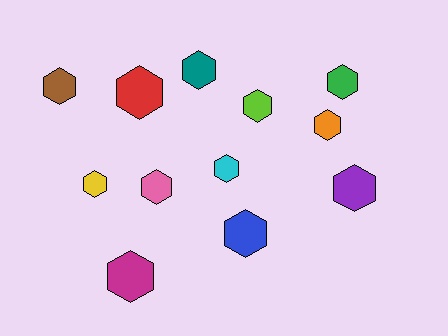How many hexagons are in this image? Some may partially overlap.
There are 12 hexagons.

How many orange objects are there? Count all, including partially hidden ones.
There is 1 orange object.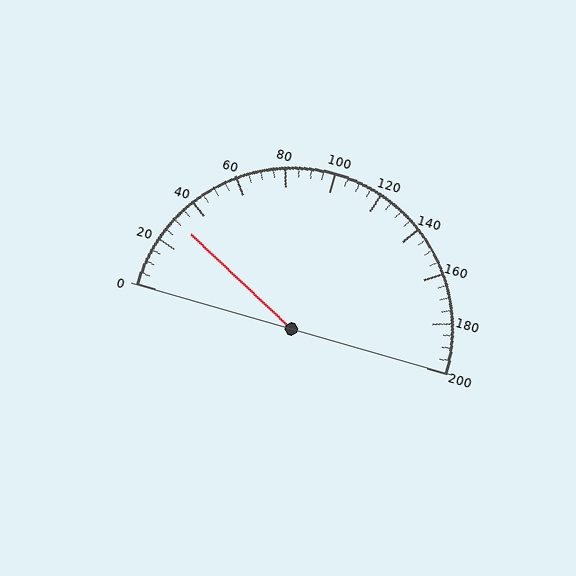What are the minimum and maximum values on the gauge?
The gauge ranges from 0 to 200.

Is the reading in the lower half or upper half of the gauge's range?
The reading is in the lower half of the range (0 to 200).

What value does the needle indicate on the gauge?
The needle indicates approximately 30.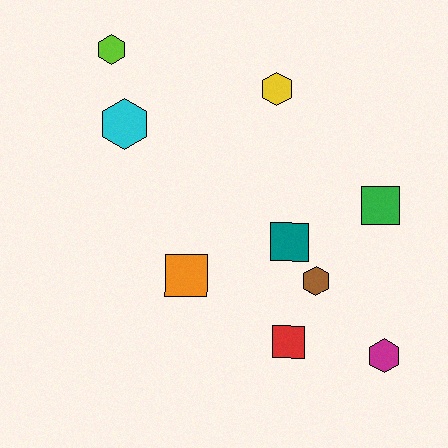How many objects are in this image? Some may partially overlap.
There are 9 objects.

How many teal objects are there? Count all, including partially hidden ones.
There is 1 teal object.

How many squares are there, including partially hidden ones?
There are 4 squares.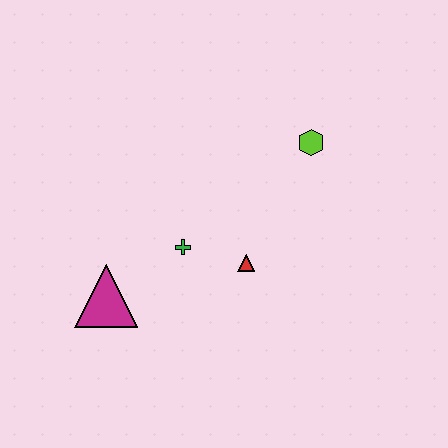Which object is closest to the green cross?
The red triangle is closest to the green cross.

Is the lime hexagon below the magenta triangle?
No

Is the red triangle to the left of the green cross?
No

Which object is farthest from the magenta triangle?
The lime hexagon is farthest from the magenta triangle.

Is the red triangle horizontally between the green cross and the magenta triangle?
No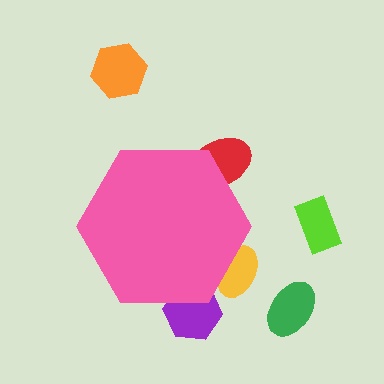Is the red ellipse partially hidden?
Yes, the red ellipse is partially hidden behind the pink hexagon.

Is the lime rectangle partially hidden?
No, the lime rectangle is fully visible.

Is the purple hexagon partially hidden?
Yes, the purple hexagon is partially hidden behind the pink hexagon.